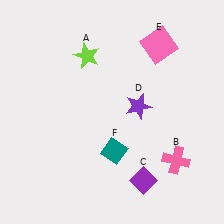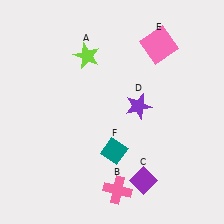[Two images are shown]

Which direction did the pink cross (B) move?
The pink cross (B) moved left.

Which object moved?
The pink cross (B) moved left.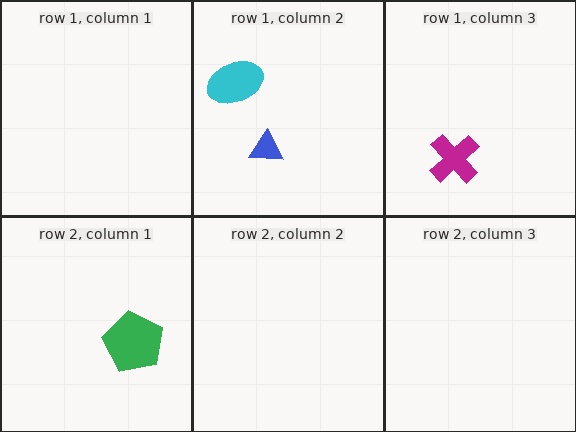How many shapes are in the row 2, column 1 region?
1.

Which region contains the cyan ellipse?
The row 1, column 2 region.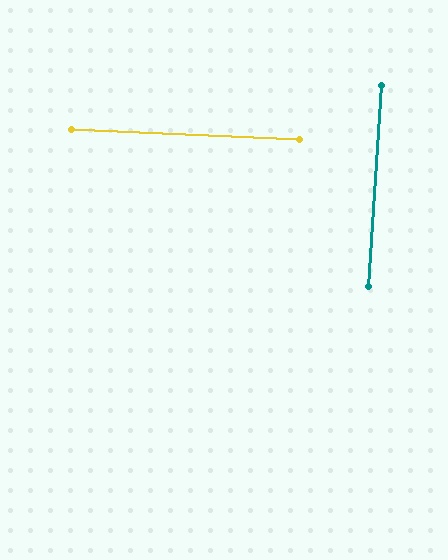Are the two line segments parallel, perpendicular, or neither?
Perpendicular — they meet at approximately 89°.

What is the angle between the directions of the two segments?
Approximately 89 degrees.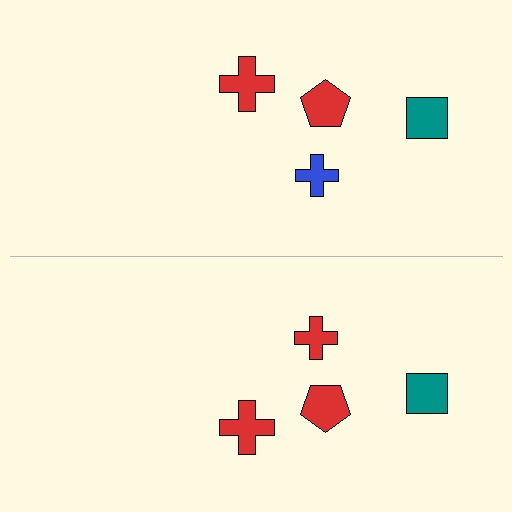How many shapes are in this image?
There are 8 shapes in this image.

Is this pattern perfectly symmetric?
No, the pattern is not perfectly symmetric. The red cross on the bottom side breaks the symmetry — its mirror counterpart is blue.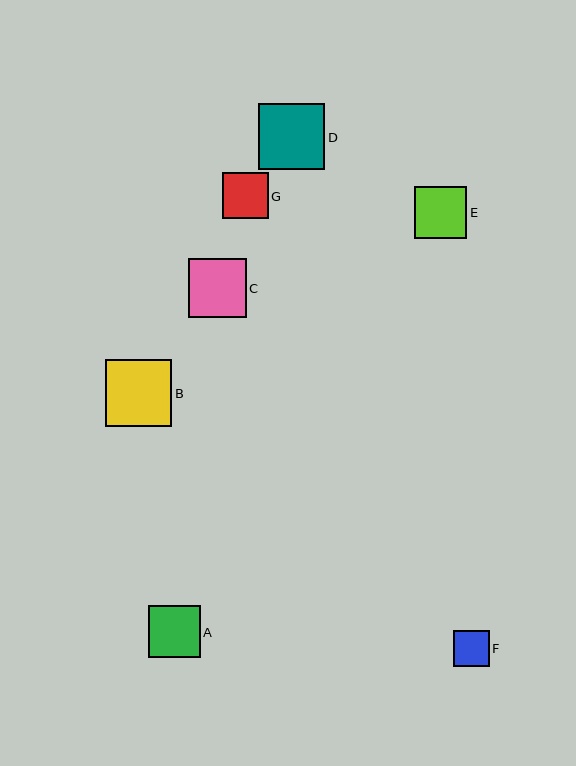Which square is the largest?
Square B is the largest with a size of approximately 67 pixels.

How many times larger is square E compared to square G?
Square E is approximately 1.1 times the size of square G.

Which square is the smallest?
Square F is the smallest with a size of approximately 36 pixels.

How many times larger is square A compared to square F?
Square A is approximately 1.5 times the size of square F.